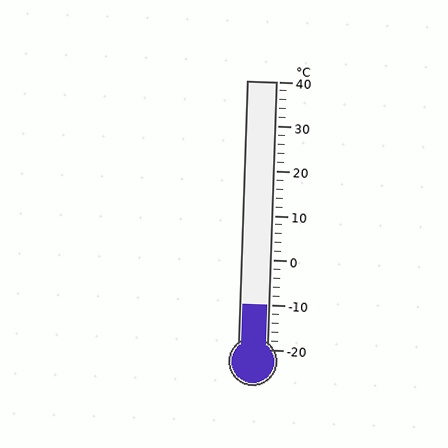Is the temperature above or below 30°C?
The temperature is below 30°C.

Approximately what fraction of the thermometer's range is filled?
The thermometer is filled to approximately 15% of its range.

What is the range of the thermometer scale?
The thermometer scale ranges from -20°C to 40°C.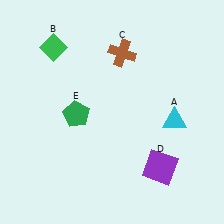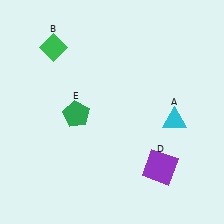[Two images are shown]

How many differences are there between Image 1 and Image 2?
There is 1 difference between the two images.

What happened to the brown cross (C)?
The brown cross (C) was removed in Image 2. It was in the top-right area of Image 1.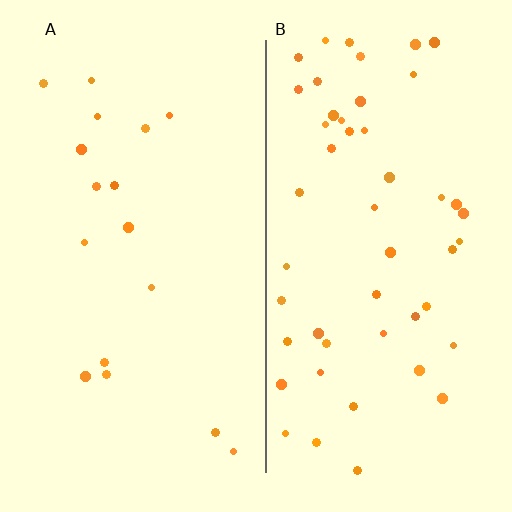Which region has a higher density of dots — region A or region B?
B (the right).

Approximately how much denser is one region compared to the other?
Approximately 2.9× — region B over region A.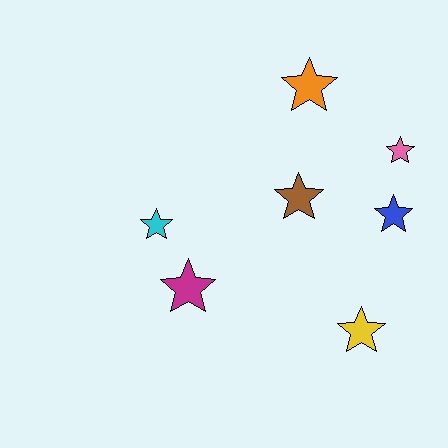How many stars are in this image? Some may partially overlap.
There are 7 stars.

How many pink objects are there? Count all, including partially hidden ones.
There is 1 pink object.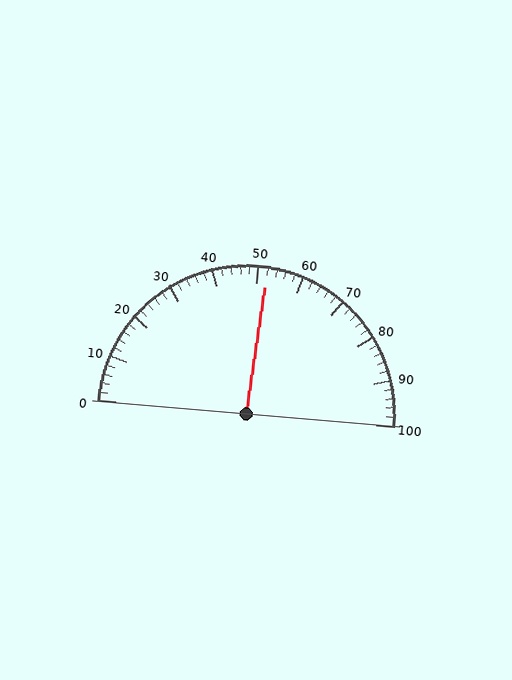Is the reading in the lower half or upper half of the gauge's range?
The reading is in the upper half of the range (0 to 100).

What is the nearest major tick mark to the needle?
The nearest major tick mark is 50.